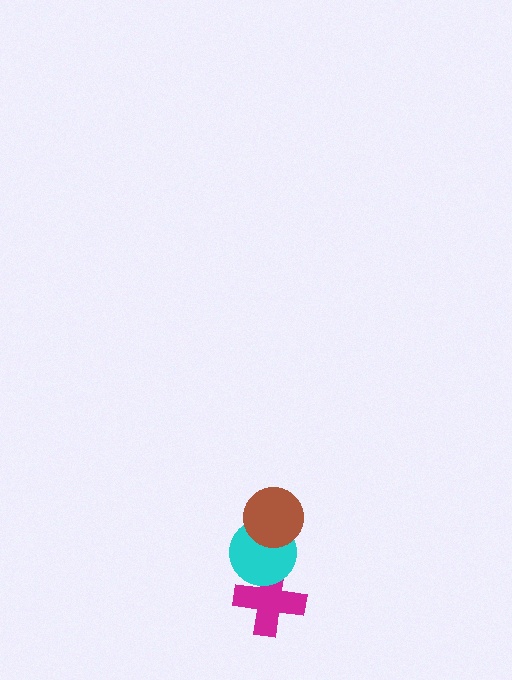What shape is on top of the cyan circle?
The brown circle is on top of the cyan circle.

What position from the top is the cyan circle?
The cyan circle is 2nd from the top.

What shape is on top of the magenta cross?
The cyan circle is on top of the magenta cross.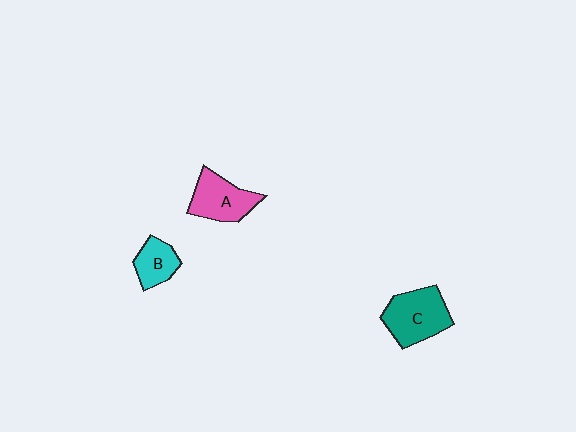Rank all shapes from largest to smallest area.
From largest to smallest: C (teal), A (pink), B (cyan).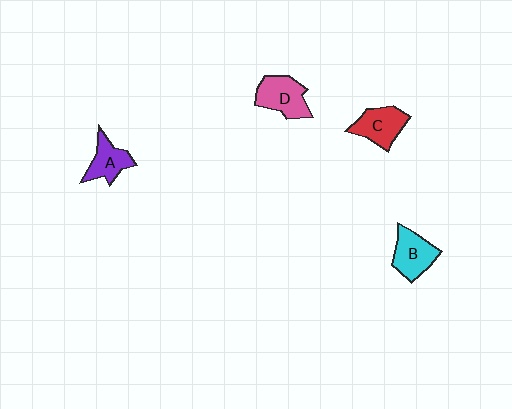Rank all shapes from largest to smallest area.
From largest to smallest: D (pink), B (cyan), C (red), A (purple).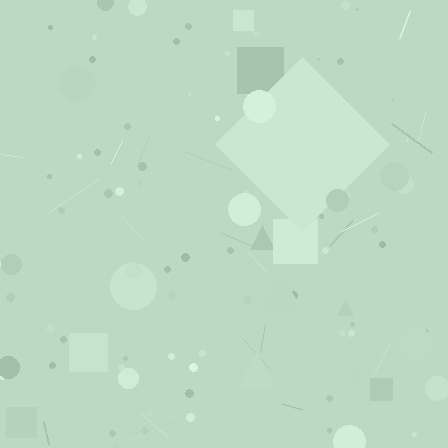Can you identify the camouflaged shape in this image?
The camouflaged shape is a diamond.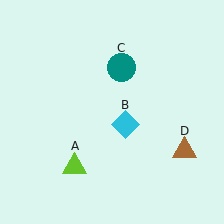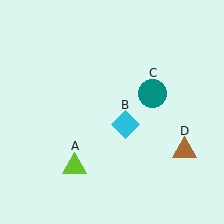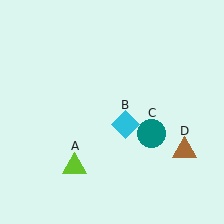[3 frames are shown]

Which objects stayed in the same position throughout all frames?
Lime triangle (object A) and cyan diamond (object B) and brown triangle (object D) remained stationary.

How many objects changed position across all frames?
1 object changed position: teal circle (object C).